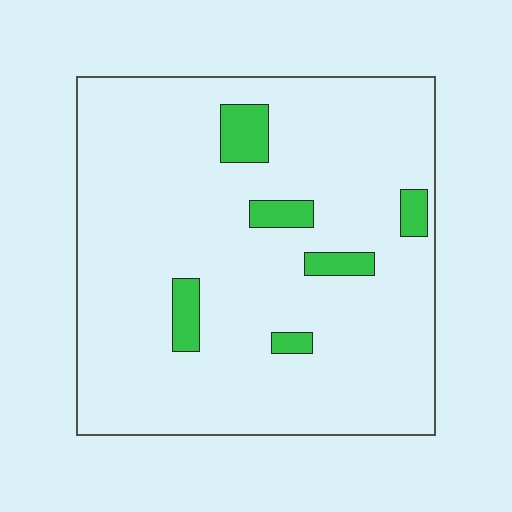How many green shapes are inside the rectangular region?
6.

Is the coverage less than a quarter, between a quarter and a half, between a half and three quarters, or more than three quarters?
Less than a quarter.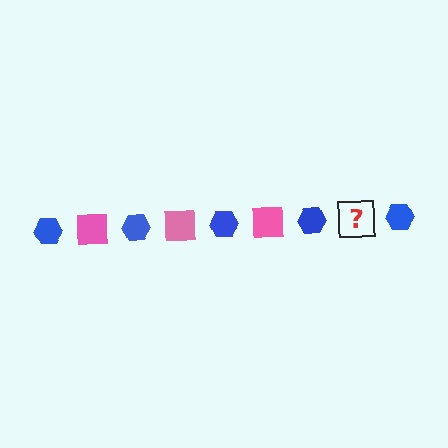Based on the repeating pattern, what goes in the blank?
The blank should be a pink square.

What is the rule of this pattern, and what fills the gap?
The rule is that the pattern alternates between blue hexagon and pink square. The gap should be filled with a pink square.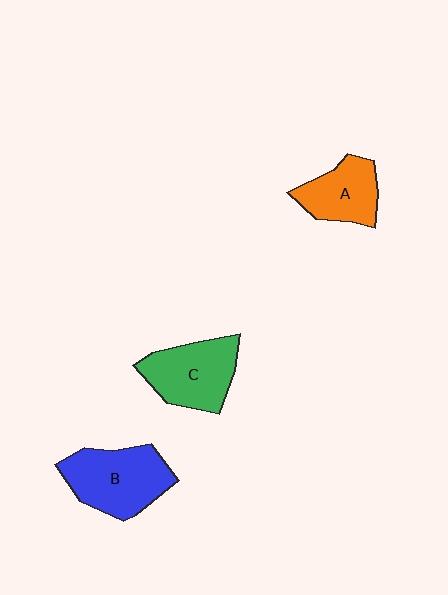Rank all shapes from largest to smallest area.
From largest to smallest: B (blue), C (green), A (orange).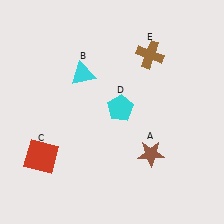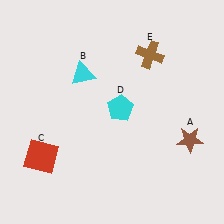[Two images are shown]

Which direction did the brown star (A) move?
The brown star (A) moved right.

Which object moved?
The brown star (A) moved right.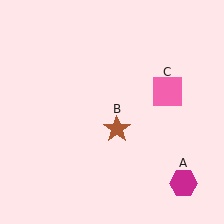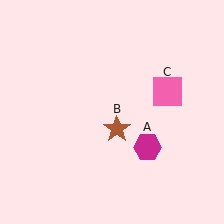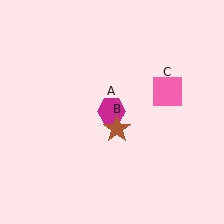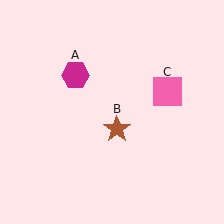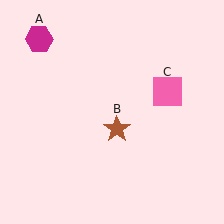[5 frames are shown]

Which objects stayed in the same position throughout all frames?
Brown star (object B) and pink square (object C) remained stationary.